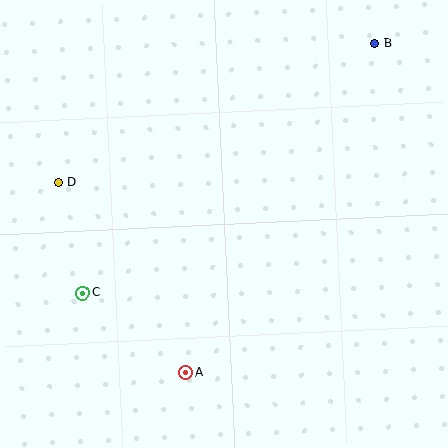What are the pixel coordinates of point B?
Point B is at (374, 44).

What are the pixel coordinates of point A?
Point A is at (186, 373).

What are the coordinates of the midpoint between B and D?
The midpoint between B and D is at (216, 113).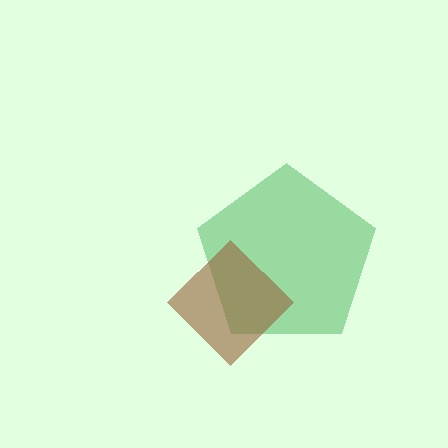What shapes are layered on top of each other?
The layered shapes are: a green pentagon, a brown diamond.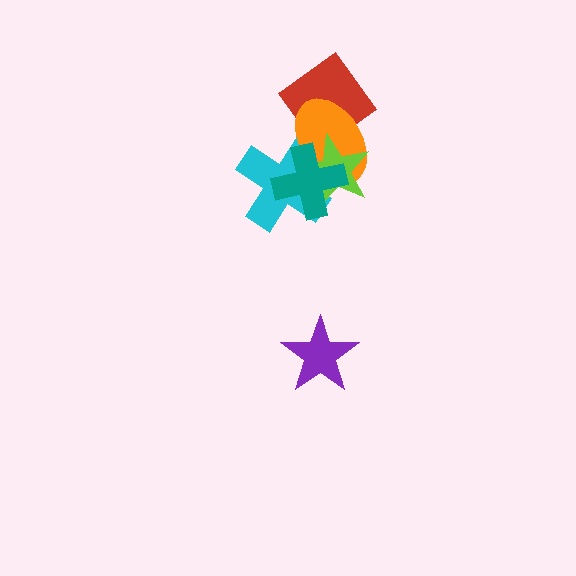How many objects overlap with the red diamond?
2 objects overlap with the red diamond.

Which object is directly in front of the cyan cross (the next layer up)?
The orange ellipse is directly in front of the cyan cross.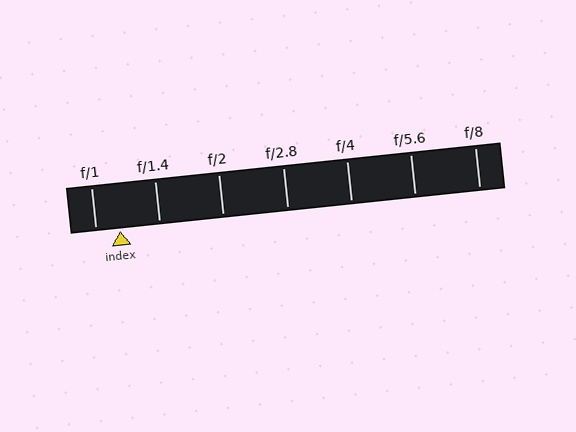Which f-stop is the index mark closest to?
The index mark is closest to f/1.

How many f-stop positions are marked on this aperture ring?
There are 7 f-stop positions marked.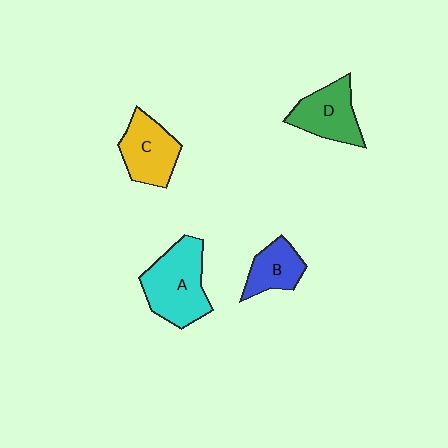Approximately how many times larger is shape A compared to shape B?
Approximately 1.8 times.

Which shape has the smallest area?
Shape B (blue).